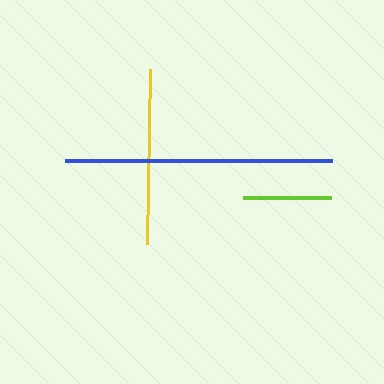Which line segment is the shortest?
The lime line is the shortest at approximately 88 pixels.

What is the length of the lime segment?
The lime segment is approximately 88 pixels long.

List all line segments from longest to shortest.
From longest to shortest: blue, yellow, lime.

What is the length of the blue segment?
The blue segment is approximately 267 pixels long.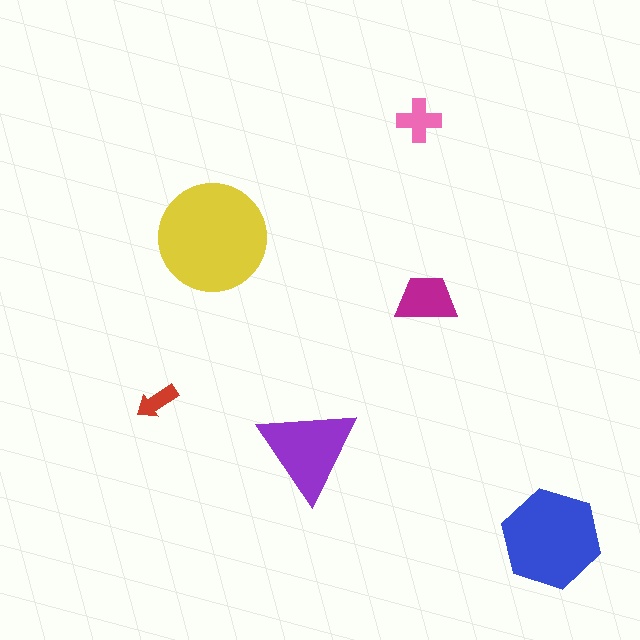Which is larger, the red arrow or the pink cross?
The pink cross.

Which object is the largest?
The yellow circle.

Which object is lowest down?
The blue hexagon is bottommost.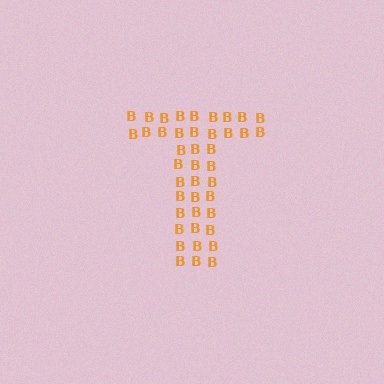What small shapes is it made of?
It is made of small letter B's.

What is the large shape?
The large shape is the letter T.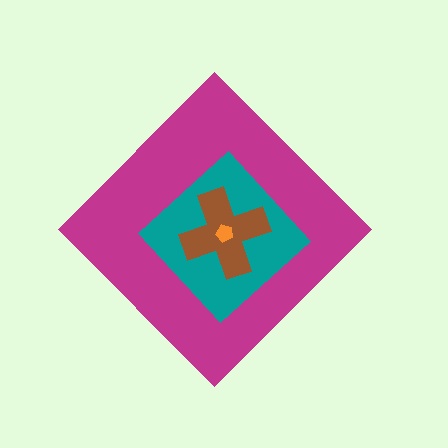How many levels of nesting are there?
4.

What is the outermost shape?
The magenta diamond.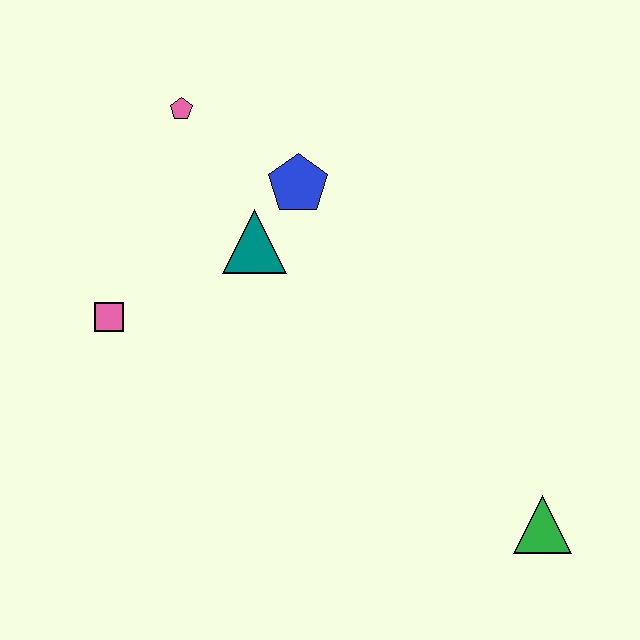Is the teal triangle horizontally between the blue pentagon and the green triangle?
No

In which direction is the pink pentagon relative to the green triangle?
The pink pentagon is above the green triangle.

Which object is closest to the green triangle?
The teal triangle is closest to the green triangle.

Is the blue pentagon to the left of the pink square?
No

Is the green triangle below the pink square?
Yes